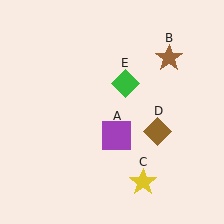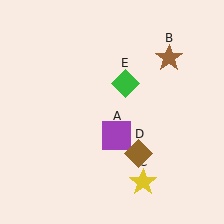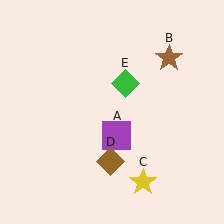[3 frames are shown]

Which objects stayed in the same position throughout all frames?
Purple square (object A) and brown star (object B) and yellow star (object C) and green diamond (object E) remained stationary.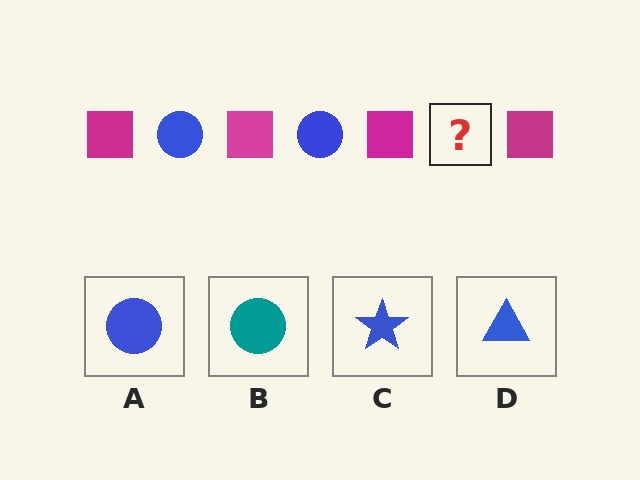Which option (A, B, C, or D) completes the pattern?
A.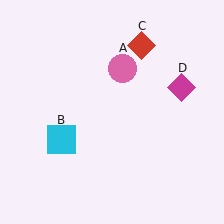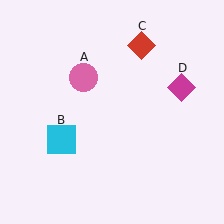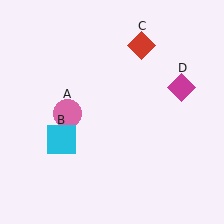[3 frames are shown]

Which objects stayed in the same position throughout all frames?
Cyan square (object B) and red diamond (object C) and magenta diamond (object D) remained stationary.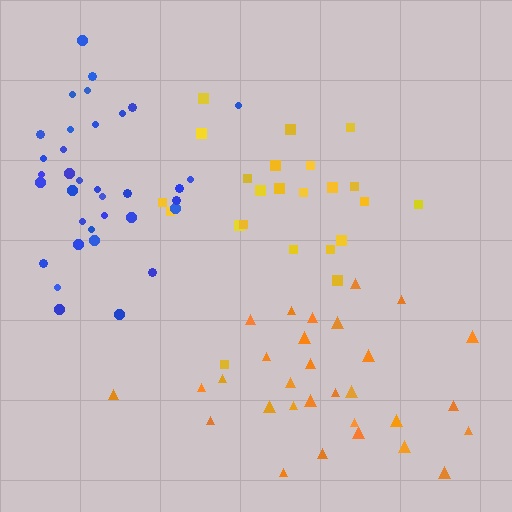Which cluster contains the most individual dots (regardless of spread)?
Blue (35).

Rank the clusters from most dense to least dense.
blue, orange, yellow.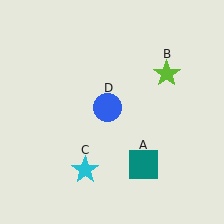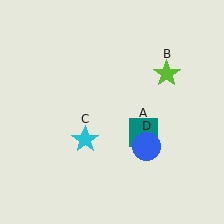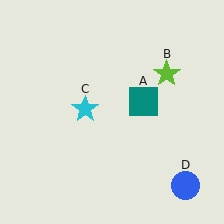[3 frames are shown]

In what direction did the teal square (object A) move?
The teal square (object A) moved up.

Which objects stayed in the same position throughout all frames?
Lime star (object B) remained stationary.